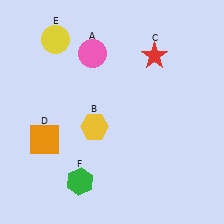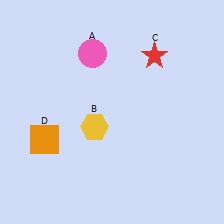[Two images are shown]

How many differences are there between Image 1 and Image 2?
There are 2 differences between the two images.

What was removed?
The yellow circle (E), the green hexagon (F) were removed in Image 2.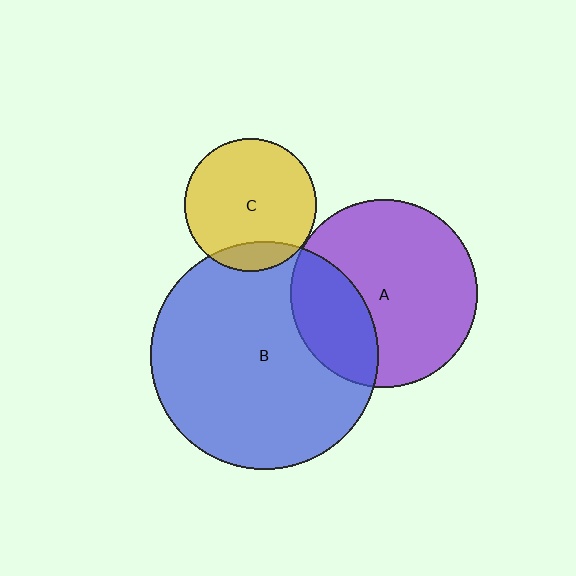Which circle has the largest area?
Circle B (blue).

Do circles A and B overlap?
Yes.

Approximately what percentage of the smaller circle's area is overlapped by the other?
Approximately 30%.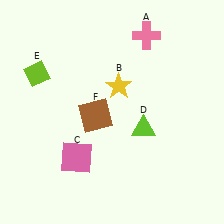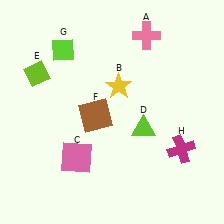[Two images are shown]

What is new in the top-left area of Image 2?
A lime diamond (G) was added in the top-left area of Image 2.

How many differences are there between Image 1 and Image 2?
There are 2 differences between the two images.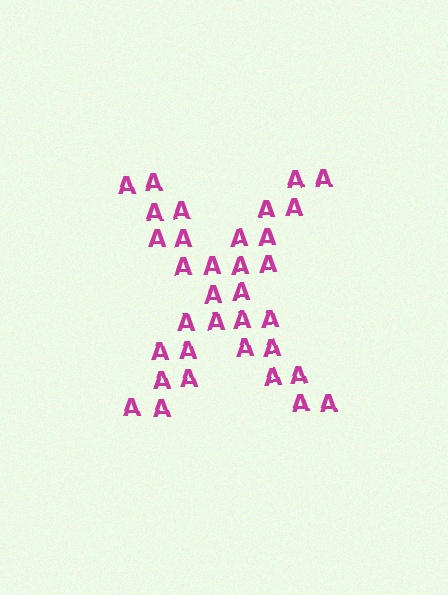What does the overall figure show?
The overall figure shows the letter X.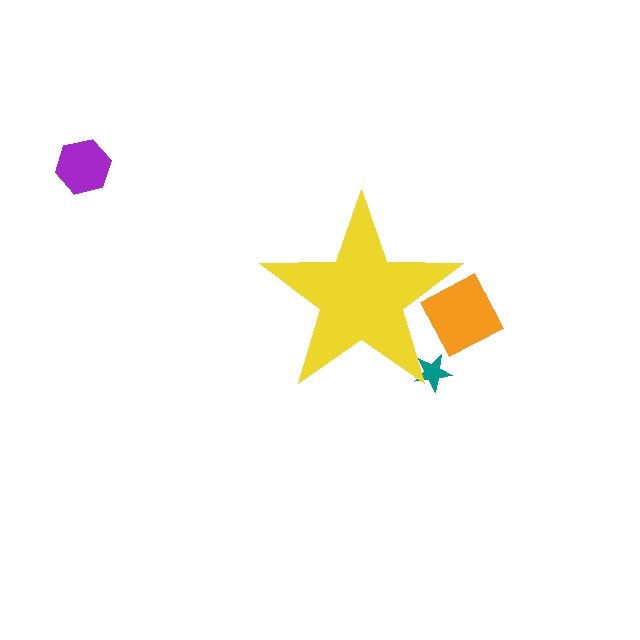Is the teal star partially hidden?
Yes, the teal star is partially hidden behind the yellow star.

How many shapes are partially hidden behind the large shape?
2 shapes are partially hidden.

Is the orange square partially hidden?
Yes, the orange square is partially hidden behind the yellow star.